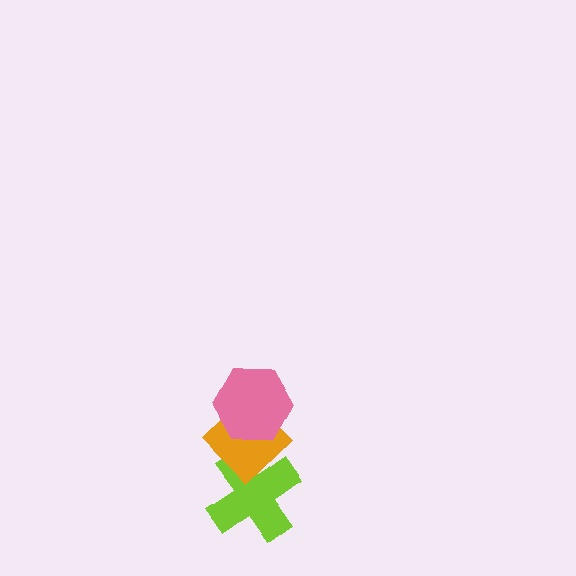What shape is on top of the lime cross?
The orange diamond is on top of the lime cross.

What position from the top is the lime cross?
The lime cross is 3rd from the top.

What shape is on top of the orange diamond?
The pink hexagon is on top of the orange diamond.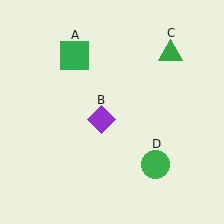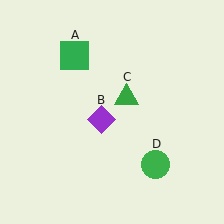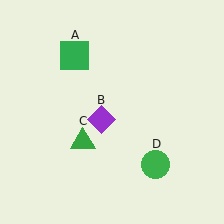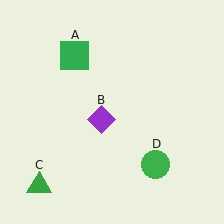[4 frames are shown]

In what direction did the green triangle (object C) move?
The green triangle (object C) moved down and to the left.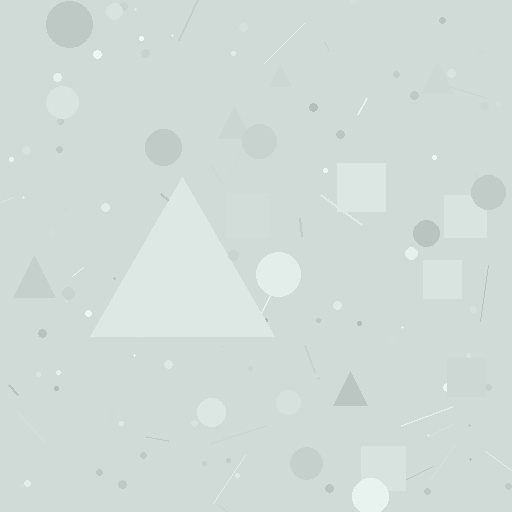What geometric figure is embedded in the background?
A triangle is embedded in the background.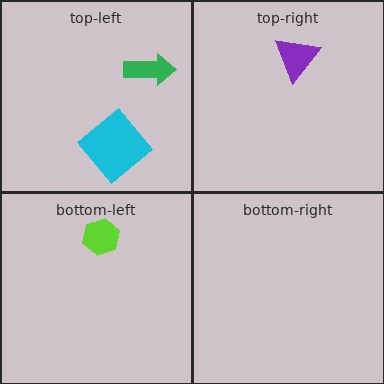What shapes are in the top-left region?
The cyan diamond, the green arrow.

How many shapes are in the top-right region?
1.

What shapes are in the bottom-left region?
The lime hexagon.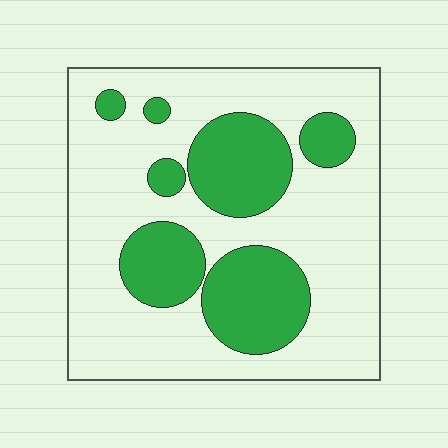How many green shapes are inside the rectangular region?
7.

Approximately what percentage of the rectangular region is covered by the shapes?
Approximately 30%.